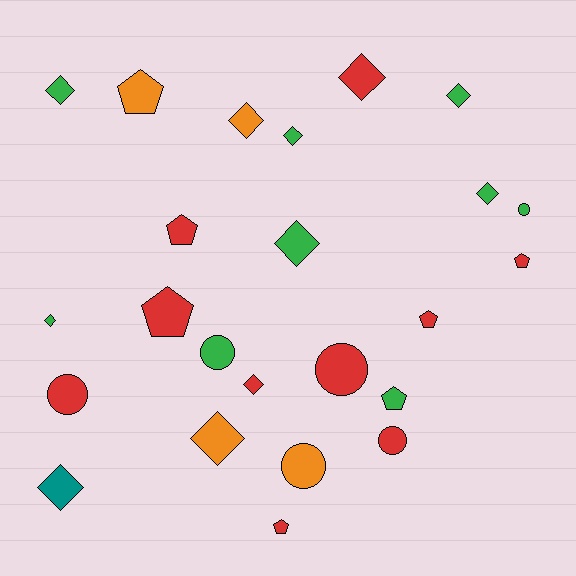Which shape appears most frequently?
Diamond, with 11 objects.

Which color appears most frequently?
Red, with 10 objects.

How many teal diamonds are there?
There is 1 teal diamond.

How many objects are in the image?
There are 24 objects.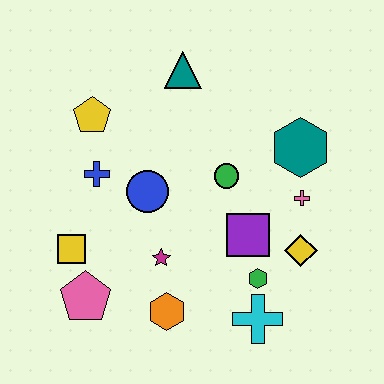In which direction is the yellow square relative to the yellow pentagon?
The yellow square is below the yellow pentagon.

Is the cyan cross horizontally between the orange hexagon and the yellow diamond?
Yes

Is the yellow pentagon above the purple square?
Yes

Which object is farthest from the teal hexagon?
The pink pentagon is farthest from the teal hexagon.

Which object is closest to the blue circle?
The blue cross is closest to the blue circle.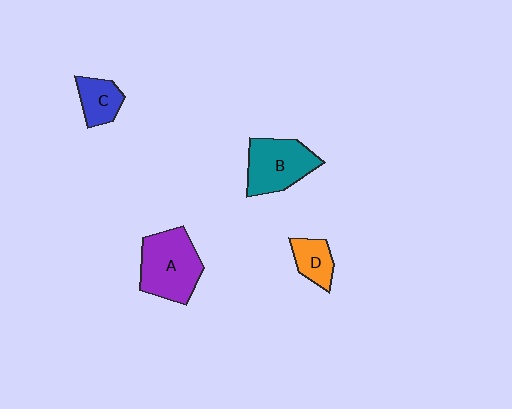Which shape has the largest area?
Shape A (purple).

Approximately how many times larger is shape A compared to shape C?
Approximately 2.1 times.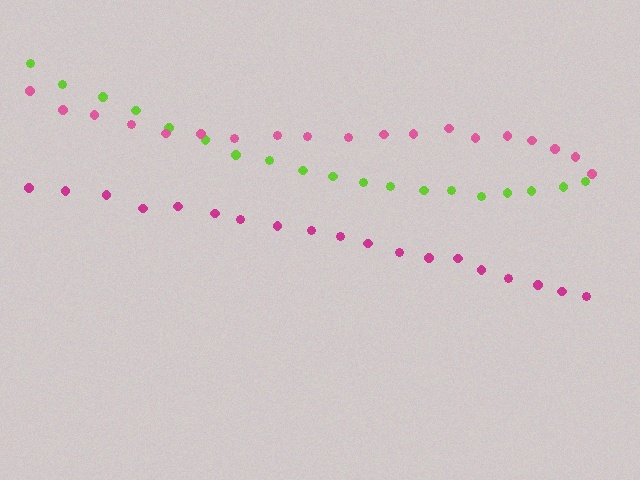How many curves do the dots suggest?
There are 3 distinct paths.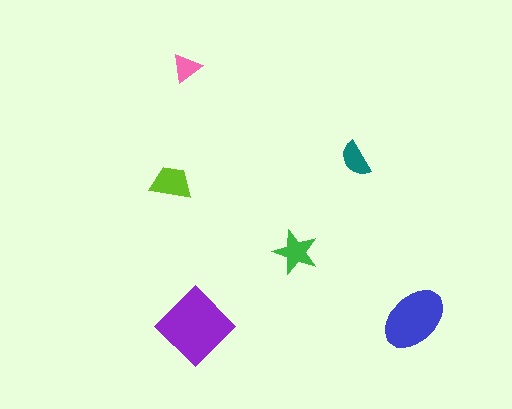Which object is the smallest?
The pink triangle.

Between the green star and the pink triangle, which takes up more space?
The green star.